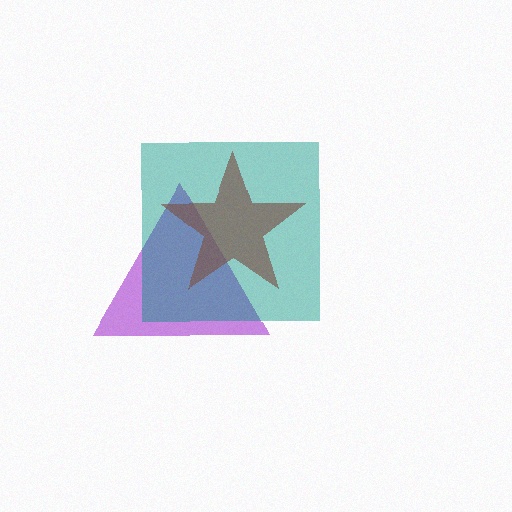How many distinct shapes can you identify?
There are 3 distinct shapes: a purple triangle, a red star, a teal square.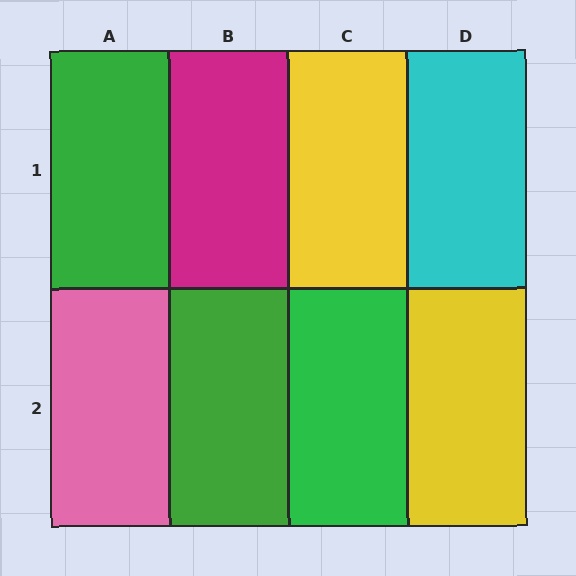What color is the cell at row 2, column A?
Pink.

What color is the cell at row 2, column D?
Yellow.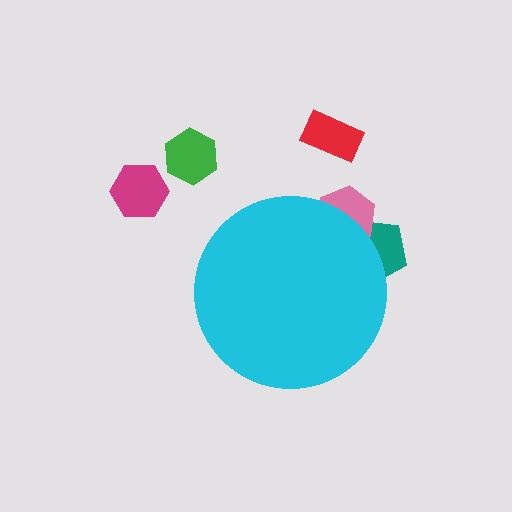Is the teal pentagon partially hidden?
Yes, the teal pentagon is partially hidden behind the cyan circle.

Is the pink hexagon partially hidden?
Yes, the pink hexagon is partially hidden behind the cyan circle.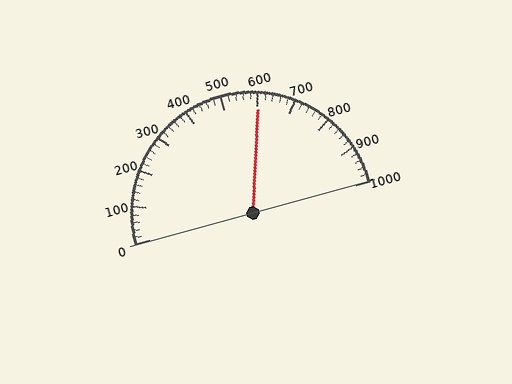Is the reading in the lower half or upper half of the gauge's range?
The reading is in the upper half of the range (0 to 1000).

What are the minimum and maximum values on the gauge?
The gauge ranges from 0 to 1000.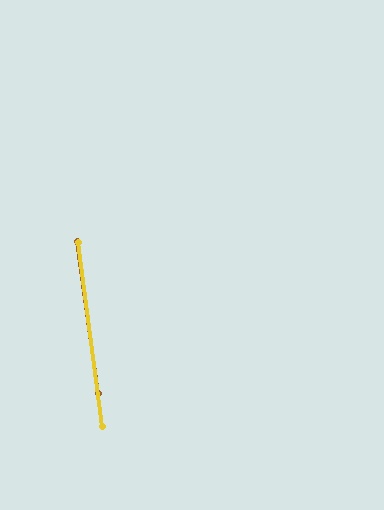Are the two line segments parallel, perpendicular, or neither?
Parallel — their directions differ by only 0.5°.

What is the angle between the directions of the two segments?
Approximately 0 degrees.